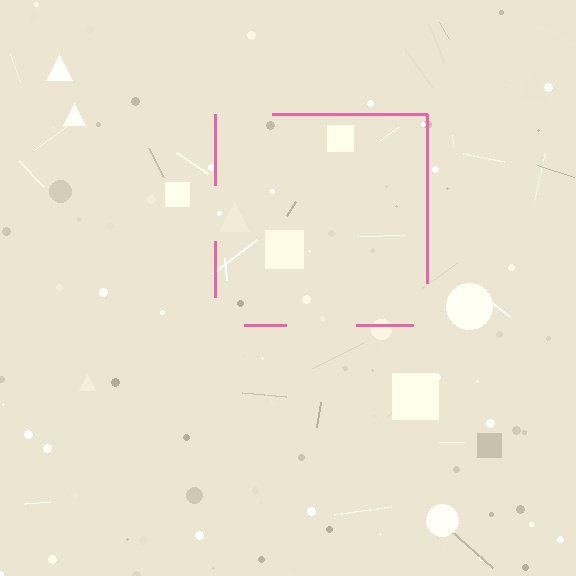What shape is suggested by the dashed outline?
The dashed outline suggests a square.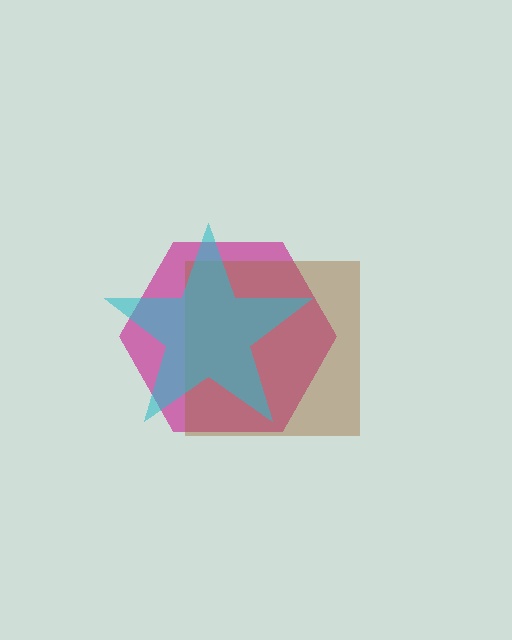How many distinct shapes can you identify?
There are 3 distinct shapes: a magenta hexagon, a brown square, a cyan star.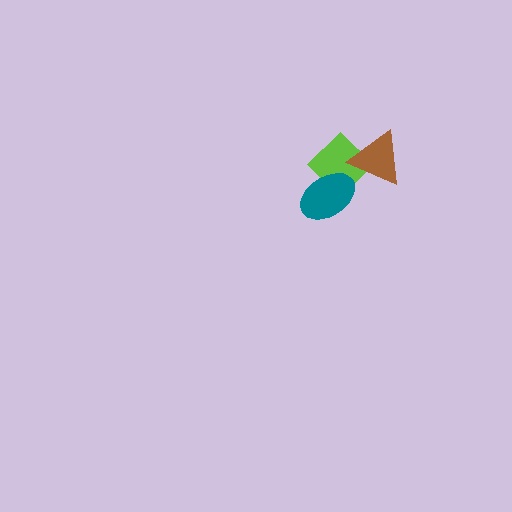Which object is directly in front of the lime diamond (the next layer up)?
The brown triangle is directly in front of the lime diamond.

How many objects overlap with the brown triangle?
1 object overlaps with the brown triangle.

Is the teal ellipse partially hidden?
No, no other shape covers it.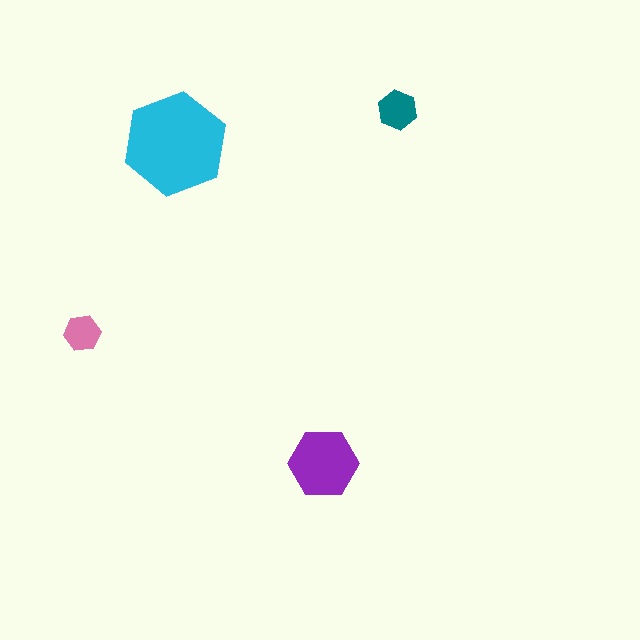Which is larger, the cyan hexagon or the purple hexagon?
The cyan one.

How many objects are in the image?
There are 4 objects in the image.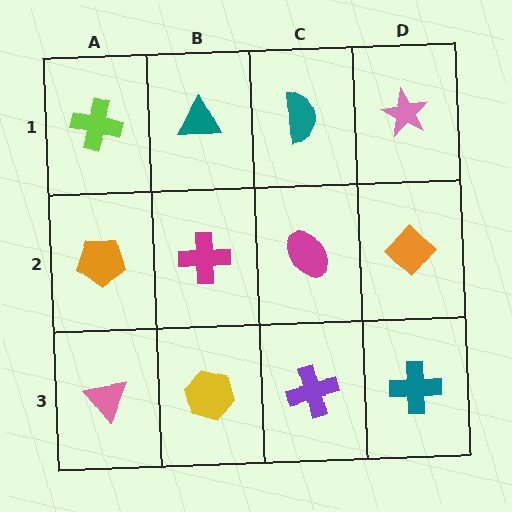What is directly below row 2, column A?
A pink triangle.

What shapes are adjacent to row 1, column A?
An orange pentagon (row 2, column A), a teal triangle (row 1, column B).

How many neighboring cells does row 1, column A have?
2.